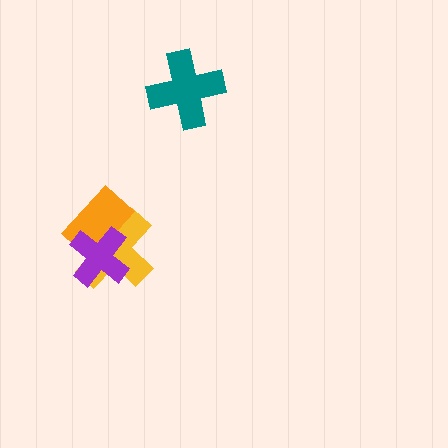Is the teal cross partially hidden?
No, no other shape covers it.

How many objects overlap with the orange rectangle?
2 objects overlap with the orange rectangle.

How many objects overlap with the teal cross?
0 objects overlap with the teal cross.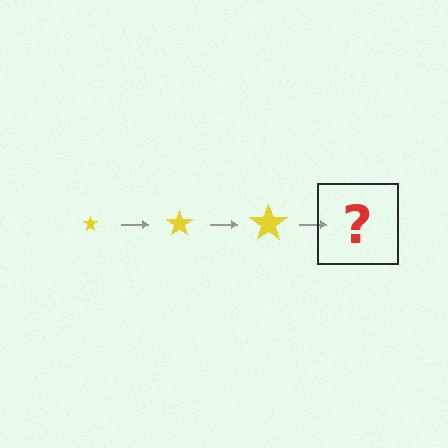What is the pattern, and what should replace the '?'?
The pattern is that the star gets progressively larger each step. The '?' should be a yellow star, larger than the previous one.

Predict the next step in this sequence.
The next step is a yellow star, larger than the previous one.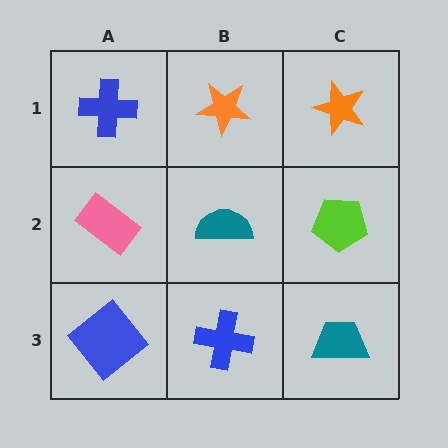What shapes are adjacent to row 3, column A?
A pink rectangle (row 2, column A), a blue cross (row 3, column B).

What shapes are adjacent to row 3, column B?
A teal semicircle (row 2, column B), a blue diamond (row 3, column A), a teal trapezoid (row 3, column C).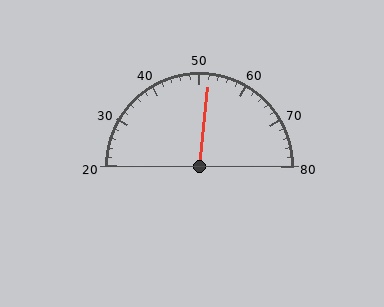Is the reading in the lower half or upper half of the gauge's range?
The reading is in the upper half of the range (20 to 80).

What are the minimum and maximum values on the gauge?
The gauge ranges from 20 to 80.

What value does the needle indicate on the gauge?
The needle indicates approximately 52.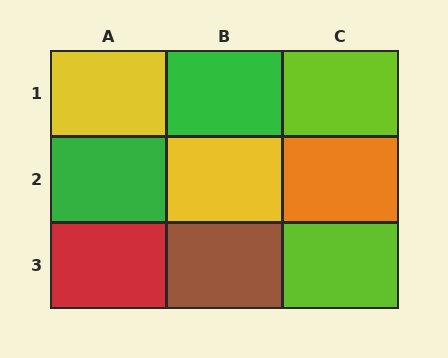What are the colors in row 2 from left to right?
Green, yellow, orange.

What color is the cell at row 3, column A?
Red.